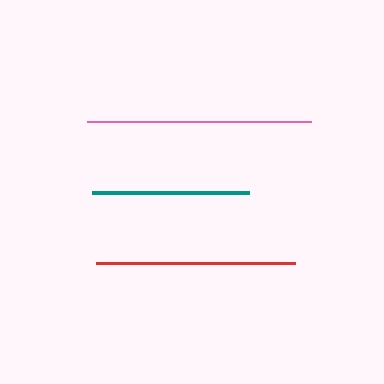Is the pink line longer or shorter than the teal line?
The pink line is longer than the teal line.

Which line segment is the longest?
The pink line is the longest at approximately 224 pixels.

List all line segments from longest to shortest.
From longest to shortest: pink, red, teal.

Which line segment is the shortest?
The teal line is the shortest at approximately 158 pixels.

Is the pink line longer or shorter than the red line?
The pink line is longer than the red line.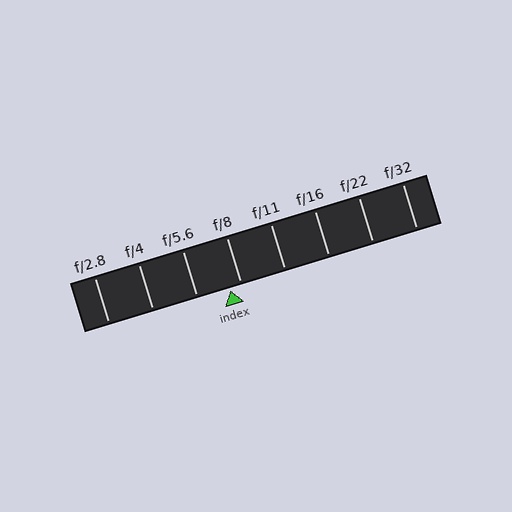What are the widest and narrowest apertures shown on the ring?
The widest aperture shown is f/2.8 and the narrowest is f/32.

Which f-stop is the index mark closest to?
The index mark is closest to f/8.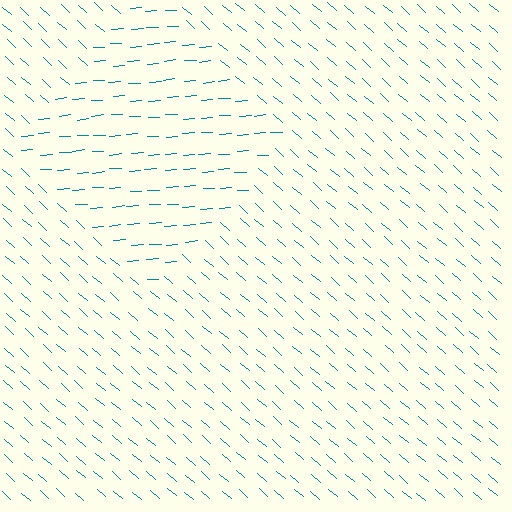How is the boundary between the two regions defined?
The boundary is defined purely by a change in line orientation (approximately 45 degrees difference). All lines are the same color and thickness.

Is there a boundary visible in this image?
Yes, there is a texture boundary formed by a change in line orientation.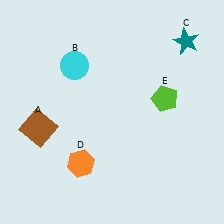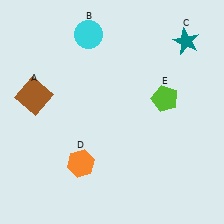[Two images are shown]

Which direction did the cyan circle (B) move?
The cyan circle (B) moved up.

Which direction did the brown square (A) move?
The brown square (A) moved up.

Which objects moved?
The objects that moved are: the brown square (A), the cyan circle (B).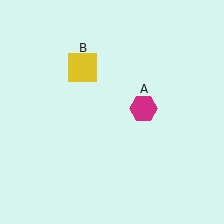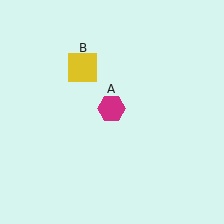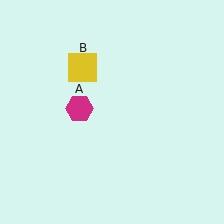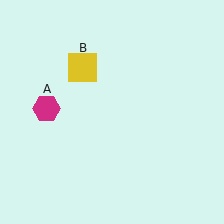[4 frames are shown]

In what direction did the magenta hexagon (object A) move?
The magenta hexagon (object A) moved left.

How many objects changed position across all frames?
1 object changed position: magenta hexagon (object A).